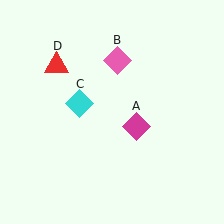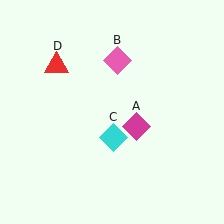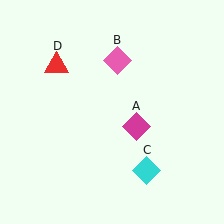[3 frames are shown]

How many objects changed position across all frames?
1 object changed position: cyan diamond (object C).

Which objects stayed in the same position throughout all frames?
Magenta diamond (object A) and pink diamond (object B) and red triangle (object D) remained stationary.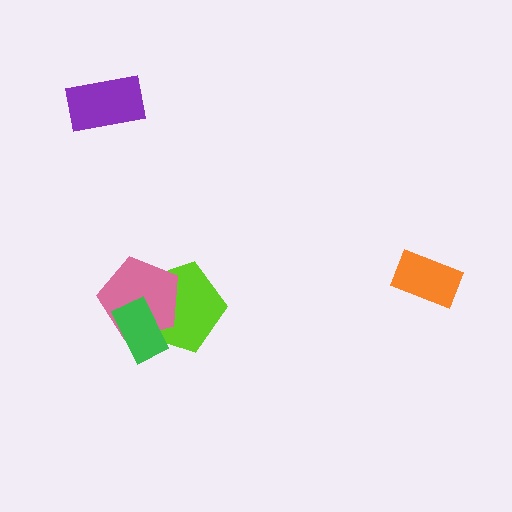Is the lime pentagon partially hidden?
Yes, it is partially covered by another shape.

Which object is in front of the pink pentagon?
The green rectangle is in front of the pink pentagon.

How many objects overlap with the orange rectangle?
0 objects overlap with the orange rectangle.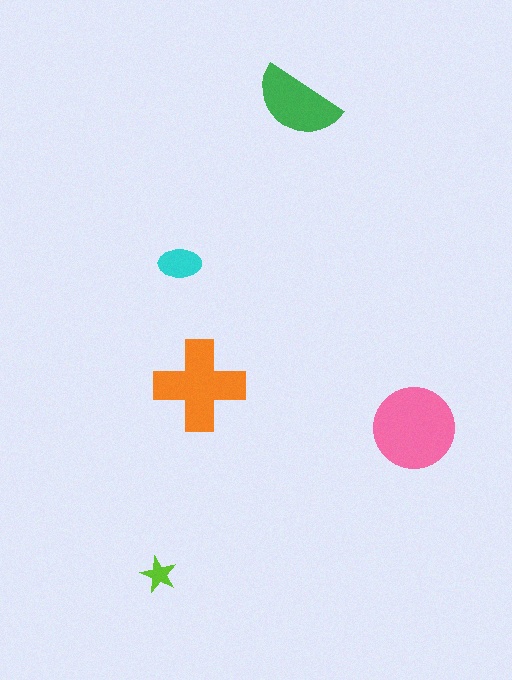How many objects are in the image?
There are 5 objects in the image.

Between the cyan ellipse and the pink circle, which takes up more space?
The pink circle.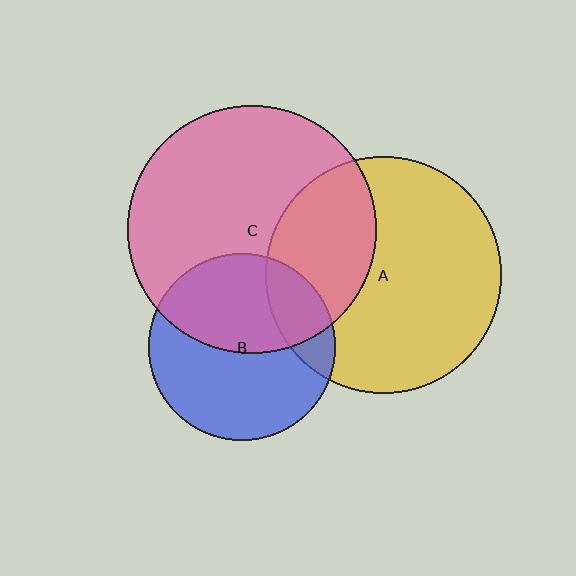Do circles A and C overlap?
Yes.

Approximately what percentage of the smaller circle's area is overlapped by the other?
Approximately 35%.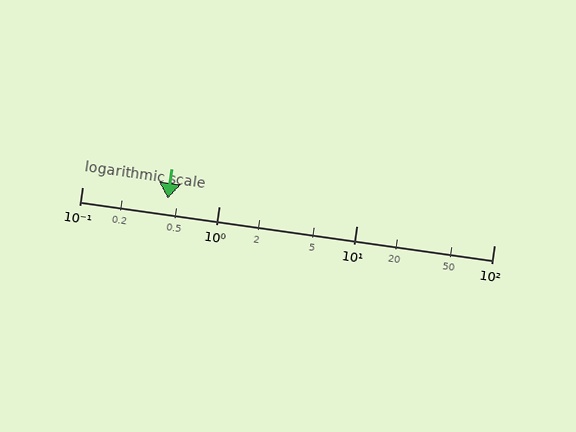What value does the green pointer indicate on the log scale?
The pointer indicates approximately 0.42.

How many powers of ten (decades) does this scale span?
The scale spans 3 decades, from 0.1 to 100.